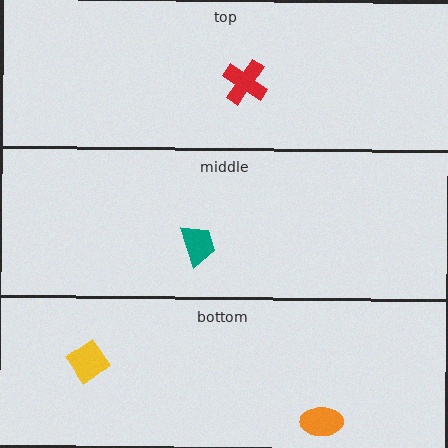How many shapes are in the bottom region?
2.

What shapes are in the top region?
The red cross.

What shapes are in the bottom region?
The orange ellipse, the yellow diamond.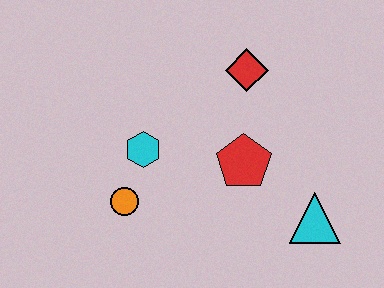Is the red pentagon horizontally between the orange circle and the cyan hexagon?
No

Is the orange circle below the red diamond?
Yes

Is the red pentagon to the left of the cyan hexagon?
No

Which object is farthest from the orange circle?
The cyan triangle is farthest from the orange circle.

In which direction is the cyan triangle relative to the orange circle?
The cyan triangle is to the right of the orange circle.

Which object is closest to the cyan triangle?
The red pentagon is closest to the cyan triangle.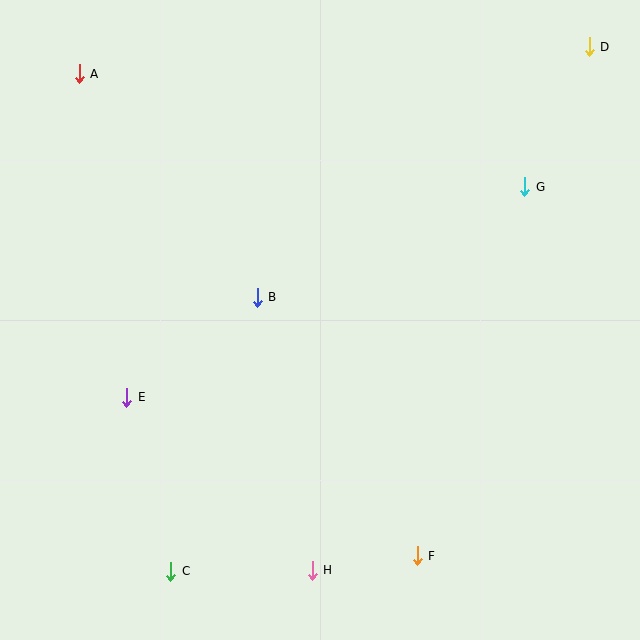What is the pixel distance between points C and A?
The distance between C and A is 506 pixels.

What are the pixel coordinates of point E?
Point E is at (127, 397).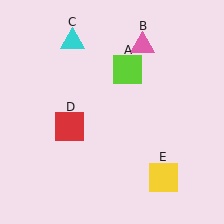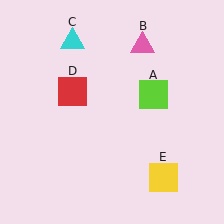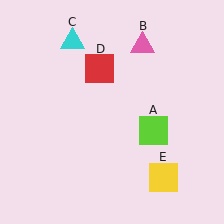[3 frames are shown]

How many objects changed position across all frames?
2 objects changed position: lime square (object A), red square (object D).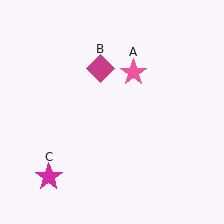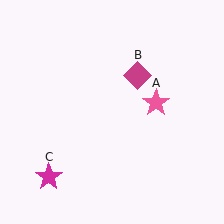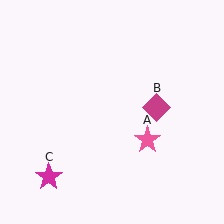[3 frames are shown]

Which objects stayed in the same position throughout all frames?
Magenta star (object C) remained stationary.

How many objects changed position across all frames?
2 objects changed position: pink star (object A), magenta diamond (object B).